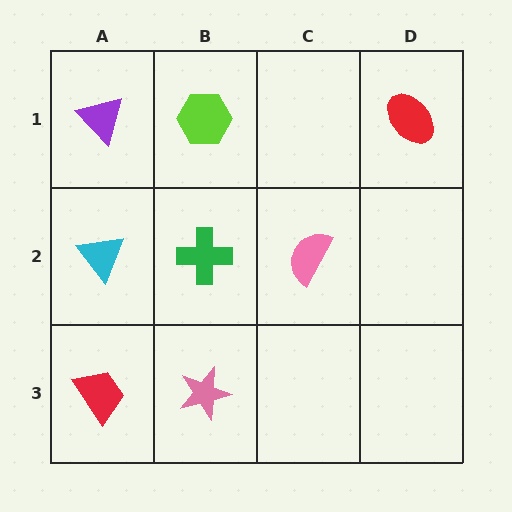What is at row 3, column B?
A pink star.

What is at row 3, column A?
A red trapezoid.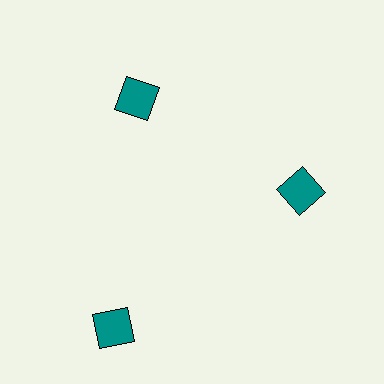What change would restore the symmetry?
The symmetry would be restored by moving it inward, back onto the ring so that all 3 diamonds sit at equal angles and equal distance from the center.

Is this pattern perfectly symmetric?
No. The 3 teal diamonds are arranged in a ring, but one element near the 7 o'clock position is pushed outward from the center, breaking the 3-fold rotational symmetry.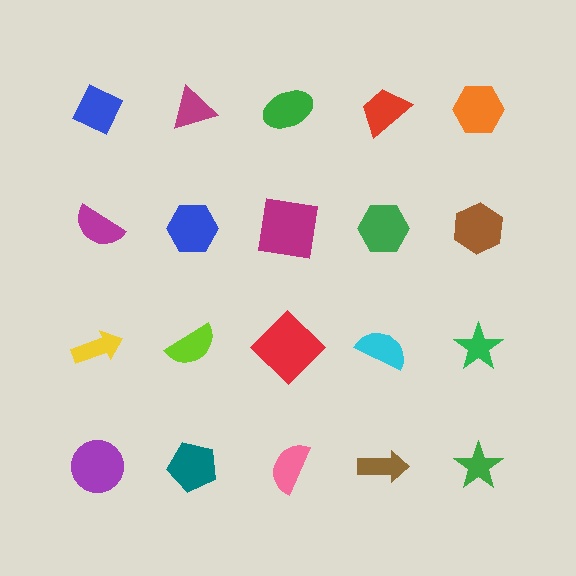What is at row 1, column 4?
A red trapezoid.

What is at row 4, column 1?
A purple circle.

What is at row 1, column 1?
A blue diamond.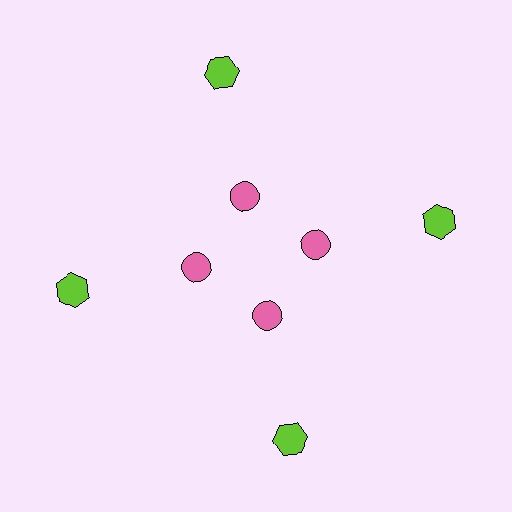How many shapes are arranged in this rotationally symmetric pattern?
There are 8 shapes, arranged in 4 groups of 2.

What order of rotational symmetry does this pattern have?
This pattern has 4-fold rotational symmetry.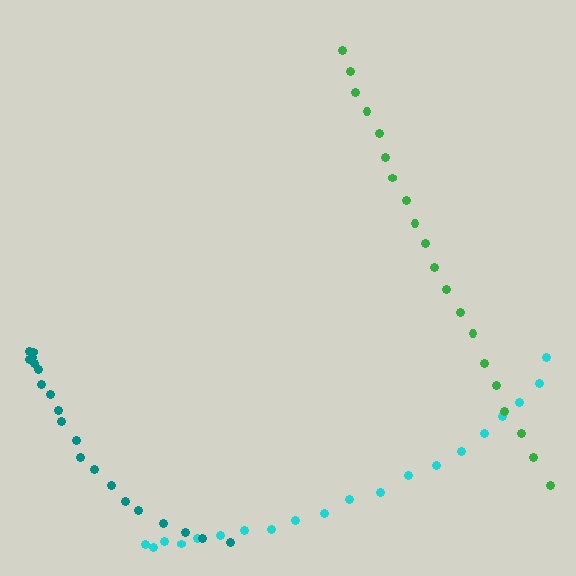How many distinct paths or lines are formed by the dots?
There are 3 distinct paths.